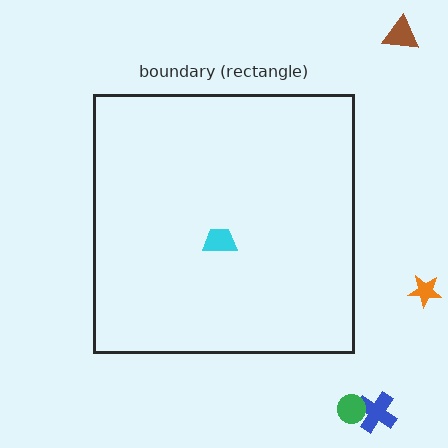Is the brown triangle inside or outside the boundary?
Outside.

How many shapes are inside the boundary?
1 inside, 4 outside.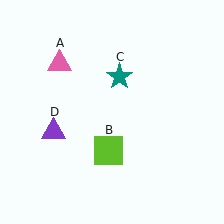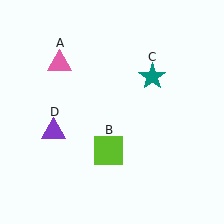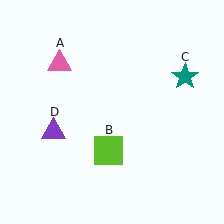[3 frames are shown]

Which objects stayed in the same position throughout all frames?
Pink triangle (object A) and lime square (object B) and purple triangle (object D) remained stationary.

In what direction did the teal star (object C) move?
The teal star (object C) moved right.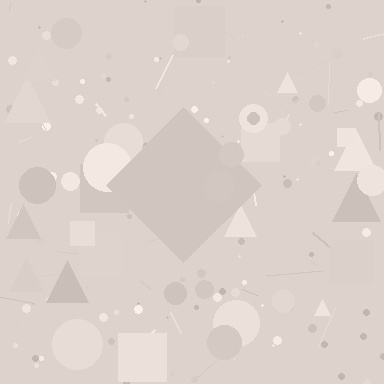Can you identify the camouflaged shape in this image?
The camouflaged shape is a diamond.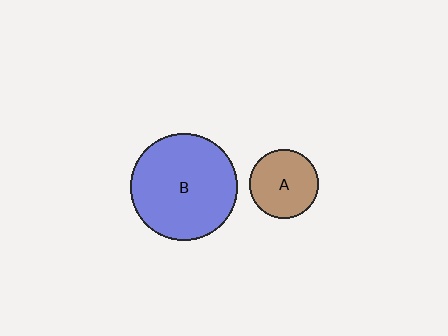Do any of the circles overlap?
No, none of the circles overlap.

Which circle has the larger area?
Circle B (blue).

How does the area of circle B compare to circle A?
Approximately 2.4 times.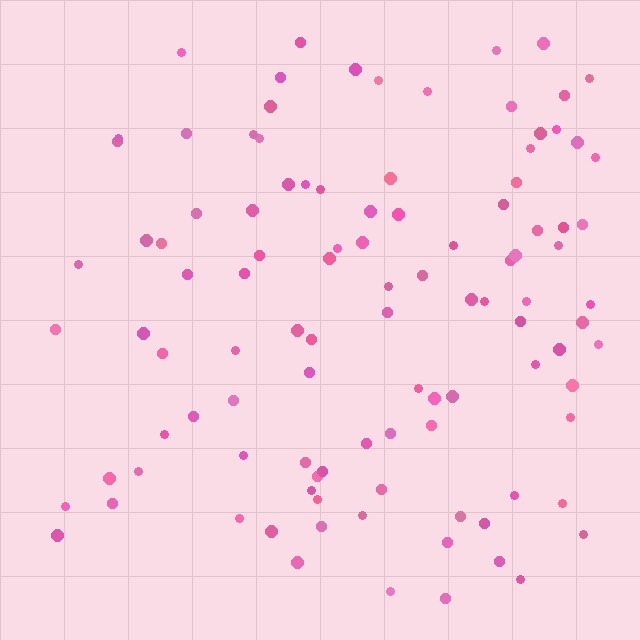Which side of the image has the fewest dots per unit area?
The left.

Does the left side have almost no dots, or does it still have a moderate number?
Still a moderate number, just noticeably fewer than the right.